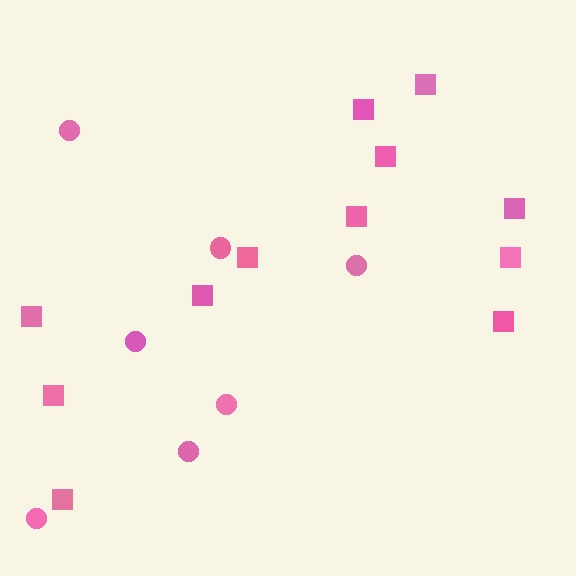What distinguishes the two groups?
There are 2 groups: one group of circles (7) and one group of squares (12).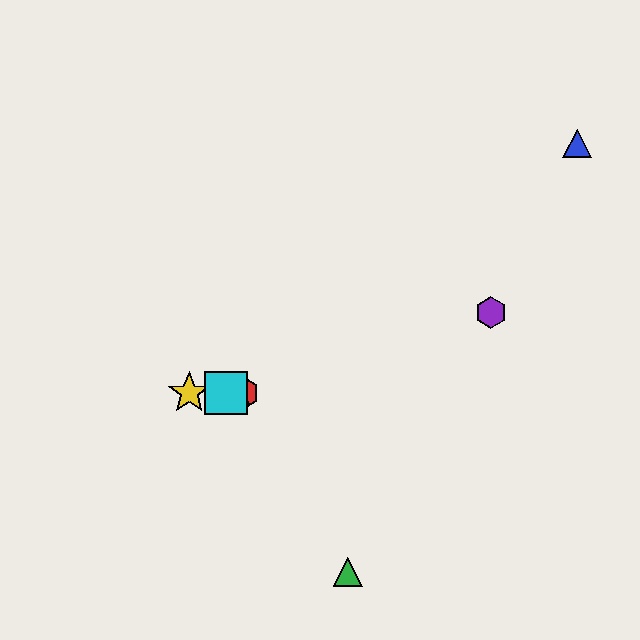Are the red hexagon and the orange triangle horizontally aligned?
Yes, both are at y≈393.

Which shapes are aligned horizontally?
The red hexagon, the yellow star, the orange triangle, the cyan square are aligned horizontally.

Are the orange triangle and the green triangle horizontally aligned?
No, the orange triangle is at y≈393 and the green triangle is at y≈572.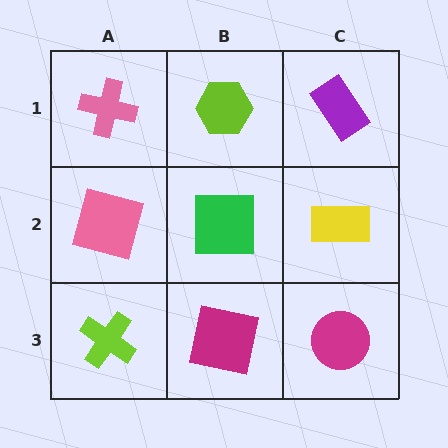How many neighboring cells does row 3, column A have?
2.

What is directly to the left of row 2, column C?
A green square.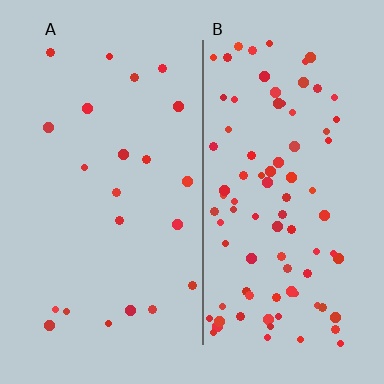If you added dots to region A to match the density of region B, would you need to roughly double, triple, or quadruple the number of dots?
Approximately quadruple.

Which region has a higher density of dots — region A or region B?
B (the right).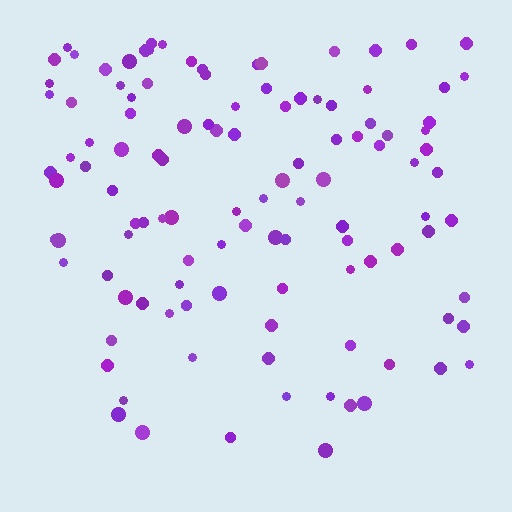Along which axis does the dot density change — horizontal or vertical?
Vertical.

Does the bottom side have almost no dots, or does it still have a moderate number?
Still a moderate number, just noticeably fewer than the top.